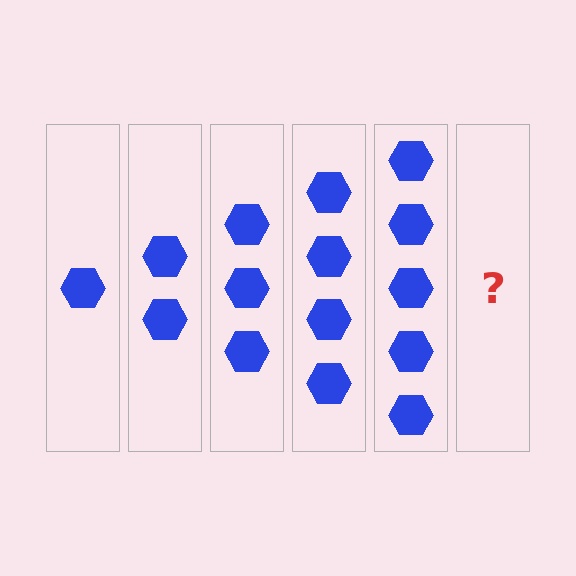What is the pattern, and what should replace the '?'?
The pattern is that each step adds one more hexagon. The '?' should be 6 hexagons.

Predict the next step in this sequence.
The next step is 6 hexagons.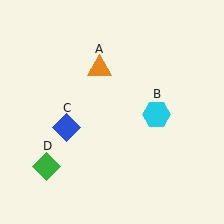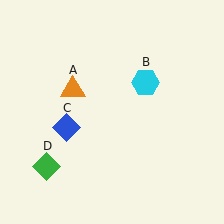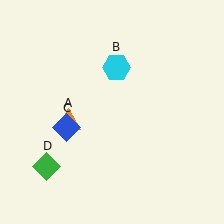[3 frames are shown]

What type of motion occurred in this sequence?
The orange triangle (object A), cyan hexagon (object B) rotated counterclockwise around the center of the scene.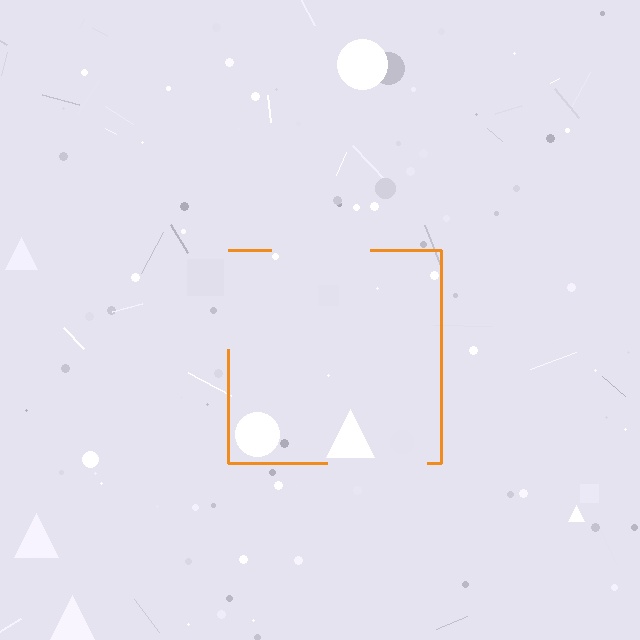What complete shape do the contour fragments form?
The contour fragments form a square.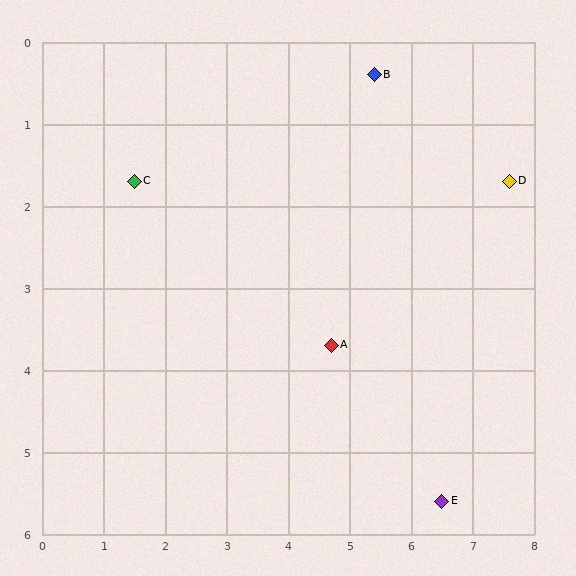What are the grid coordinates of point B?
Point B is at approximately (5.4, 0.4).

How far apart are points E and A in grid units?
Points E and A are about 2.6 grid units apart.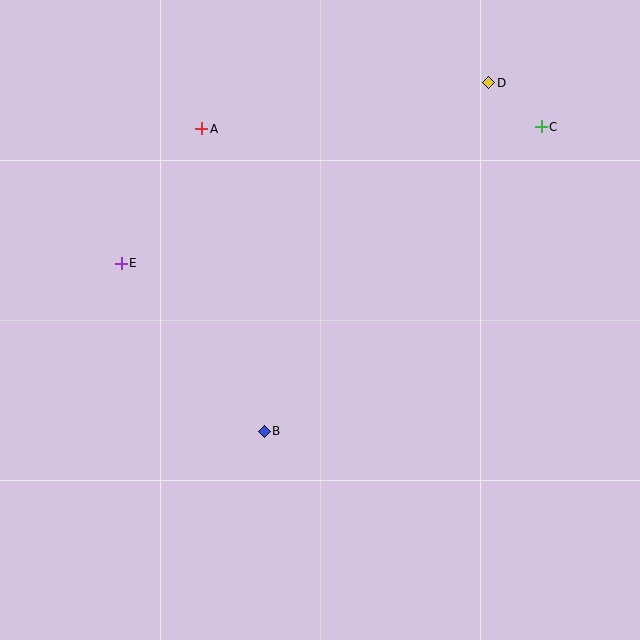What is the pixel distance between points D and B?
The distance between D and B is 415 pixels.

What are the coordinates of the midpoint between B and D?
The midpoint between B and D is at (377, 257).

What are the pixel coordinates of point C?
Point C is at (541, 127).